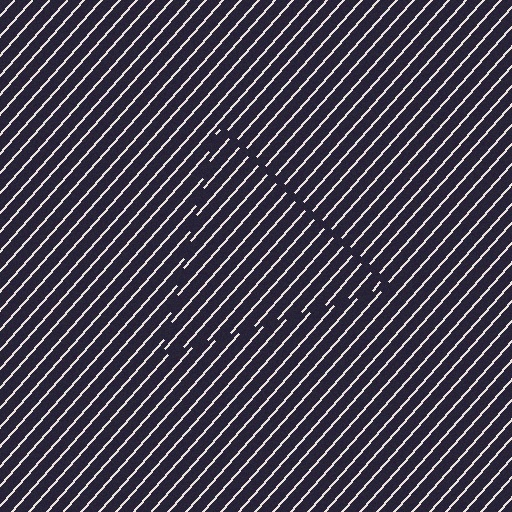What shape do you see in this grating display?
An illusory triangle. The interior of the shape contains the same grating, shifted by half a period — the contour is defined by the phase discontinuity where line-ends from the inner and outer gratings abut.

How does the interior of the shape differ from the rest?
The interior of the shape contains the same grating, shifted by half a period — the contour is defined by the phase discontinuity where line-ends from the inner and outer gratings abut.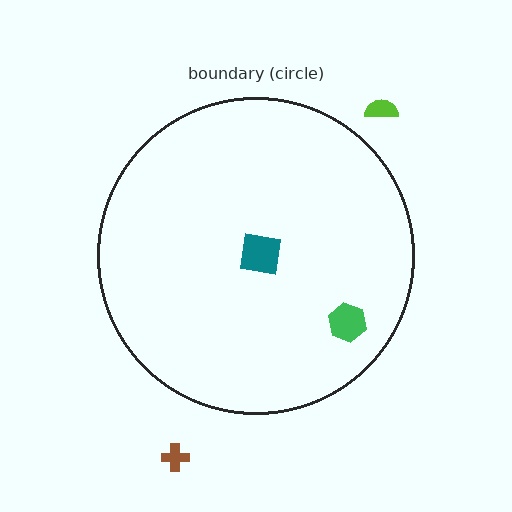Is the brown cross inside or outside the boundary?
Outside.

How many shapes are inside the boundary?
2 inside, 2 outside.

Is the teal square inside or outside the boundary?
Inside.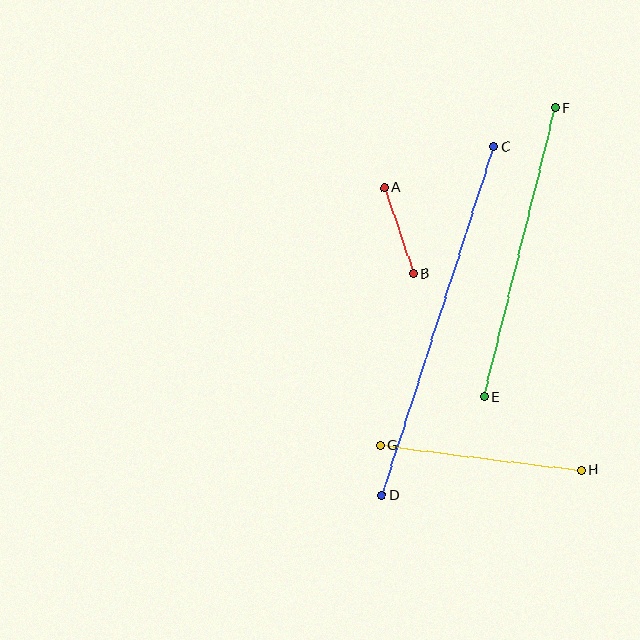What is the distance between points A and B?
The distance is approximately 91 pixels.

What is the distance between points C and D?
The distance is approximately 366 pixels.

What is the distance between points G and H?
The distance is approximately 202 pixels.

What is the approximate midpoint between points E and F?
The midpoint is at approximately (520, 252) pixels.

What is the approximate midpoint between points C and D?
The midpoint is at approximately (438, 321) pixels.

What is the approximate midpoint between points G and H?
The midpoint is at approximately (481, 458) pixels.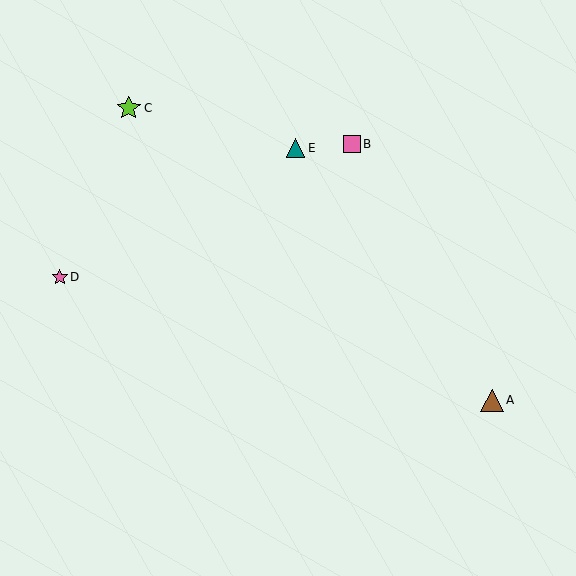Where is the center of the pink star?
The center of the pink star is at (60, 277).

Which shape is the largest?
The lime star (labeled C) is the largest.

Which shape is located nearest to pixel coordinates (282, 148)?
The teal triangle (labeled E) at (296, 148) is nearest to that location.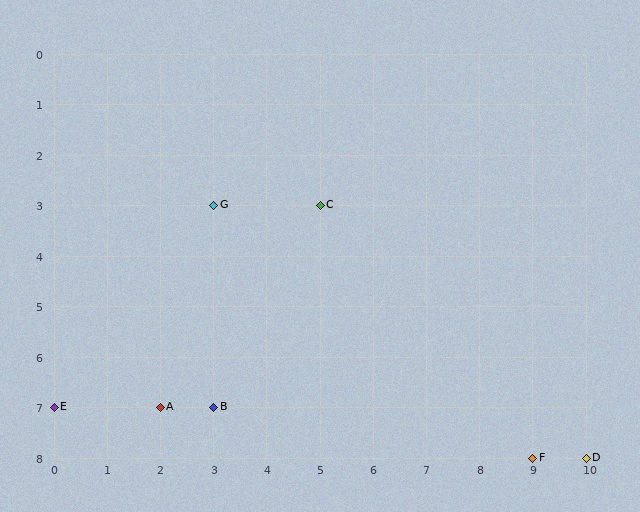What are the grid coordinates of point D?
Point D is at grid coordinates (10, 8).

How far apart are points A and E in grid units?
Points A and E are 2 columns apart.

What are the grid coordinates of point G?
Point G is at grid coordinates (3, 3).